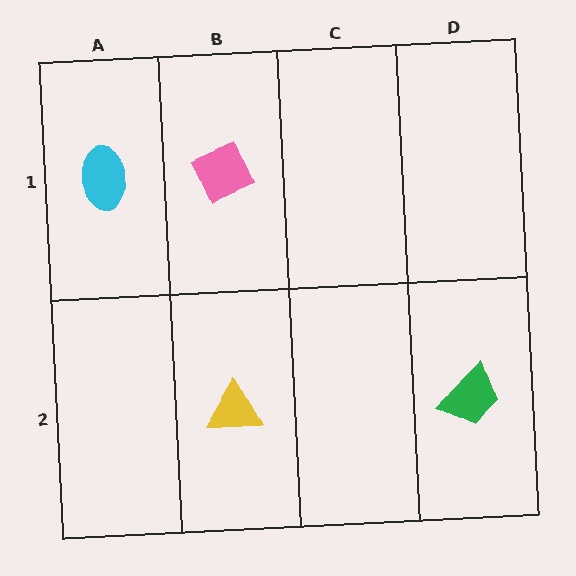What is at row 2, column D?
A green trapezoid.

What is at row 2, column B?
A yellow triangle.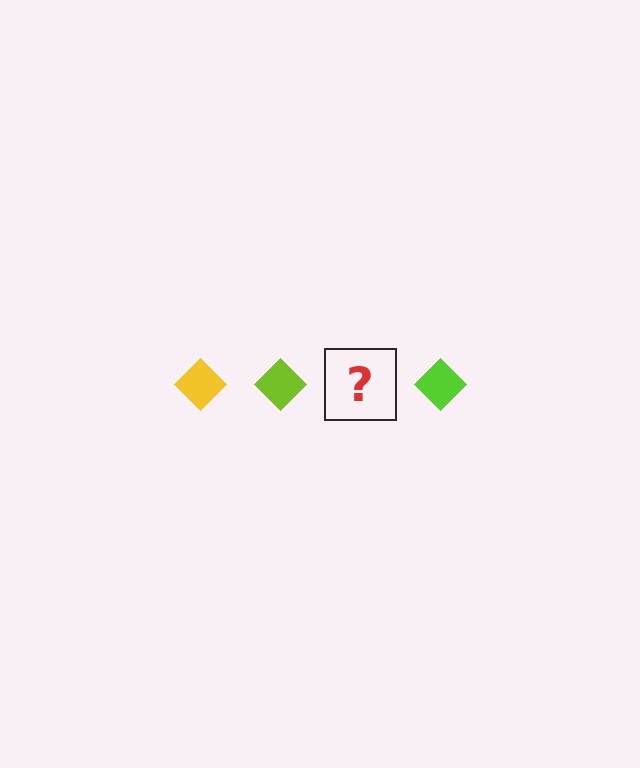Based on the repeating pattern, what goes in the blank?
The blank should be a yellow diamond.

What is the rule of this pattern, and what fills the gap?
The rule is that the pattern cycles through yellow, lime diamonds. The gap should be filled with a yellow diamond.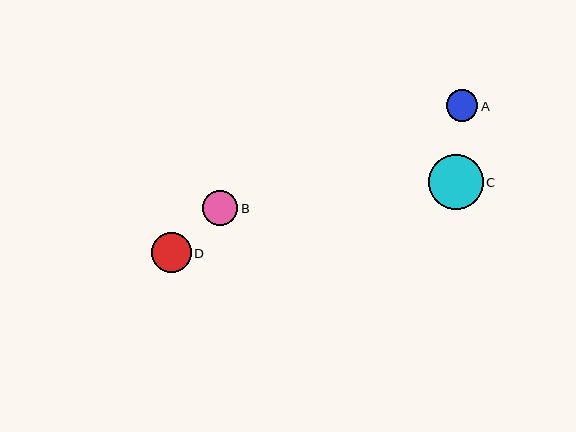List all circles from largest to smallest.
From largest to smallest: C, D, B, A.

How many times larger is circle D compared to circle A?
Circle D is approximately 1.3 times the size of circle A.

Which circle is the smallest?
Circle A is the smallest with a size of approximately 32 pixels.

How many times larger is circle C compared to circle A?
Circle C is approximately 1.7 times the size of circle A.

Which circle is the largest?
Circle C is the largest with a size of approximately 55 pixels.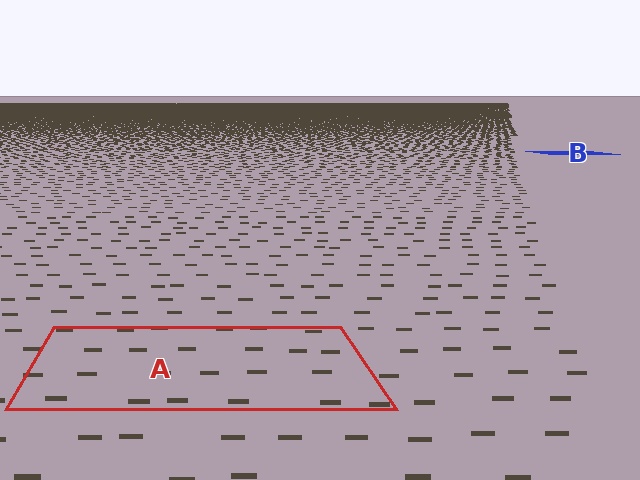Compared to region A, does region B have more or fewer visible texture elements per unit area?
Region B has more texture elements per unit area — they are packed more densely because it is farther away.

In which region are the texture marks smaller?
The texture marks are smaller in region B, because it is farther away.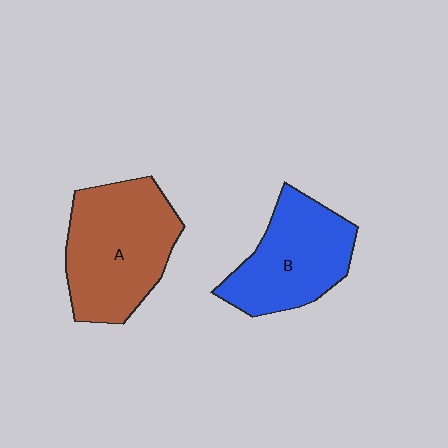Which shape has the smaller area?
Shape B (blue).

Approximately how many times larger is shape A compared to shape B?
Approximately 1.2 times.